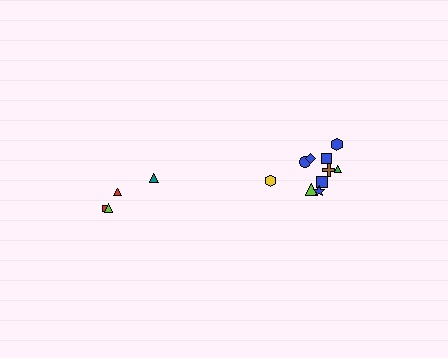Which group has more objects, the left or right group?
The right group.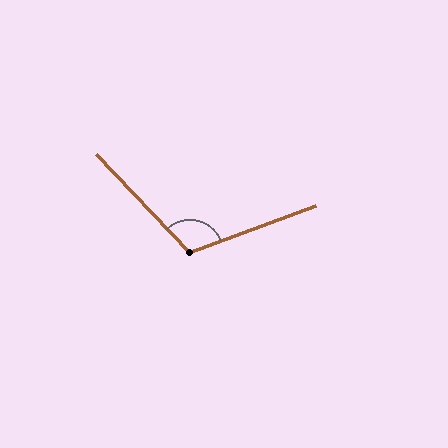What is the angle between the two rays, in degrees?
Approximately 113 degrees.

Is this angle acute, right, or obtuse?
It is obtuse.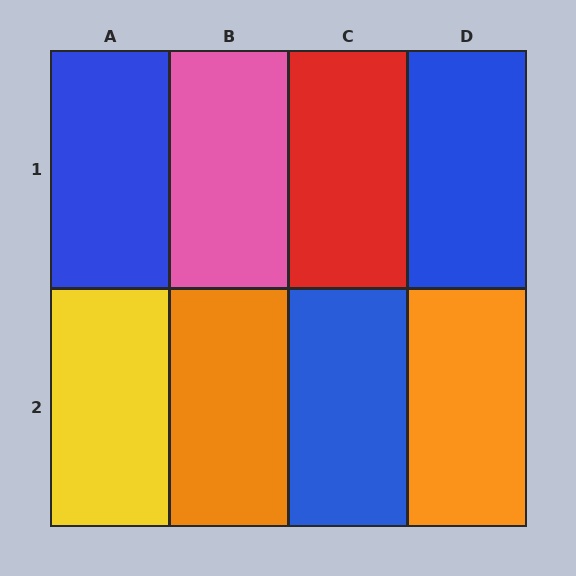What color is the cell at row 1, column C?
Red.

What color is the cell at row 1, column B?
Pink.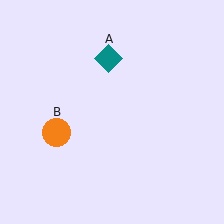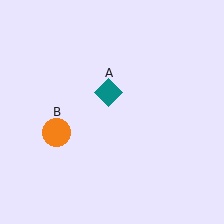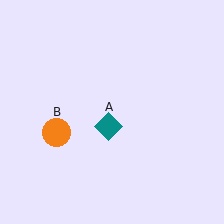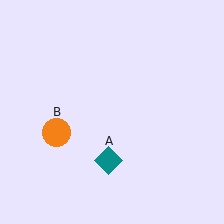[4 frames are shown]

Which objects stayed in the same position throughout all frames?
Orange circle (object B) remained stationary.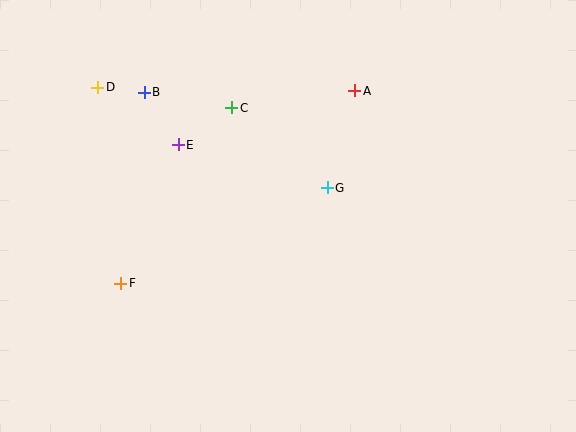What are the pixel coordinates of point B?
Point B is at (144, 92).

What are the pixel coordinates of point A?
Point A is at (355, 91).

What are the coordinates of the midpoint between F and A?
The midpoint between F and A is at (238, 187).